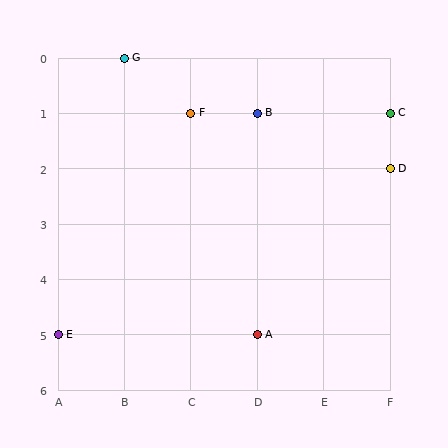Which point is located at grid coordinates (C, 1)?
Point F is at (C, 1).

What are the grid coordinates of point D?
Point D is at grid coordinates (F, 2).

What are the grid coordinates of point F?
Point F is at grid coordinates (C, 1).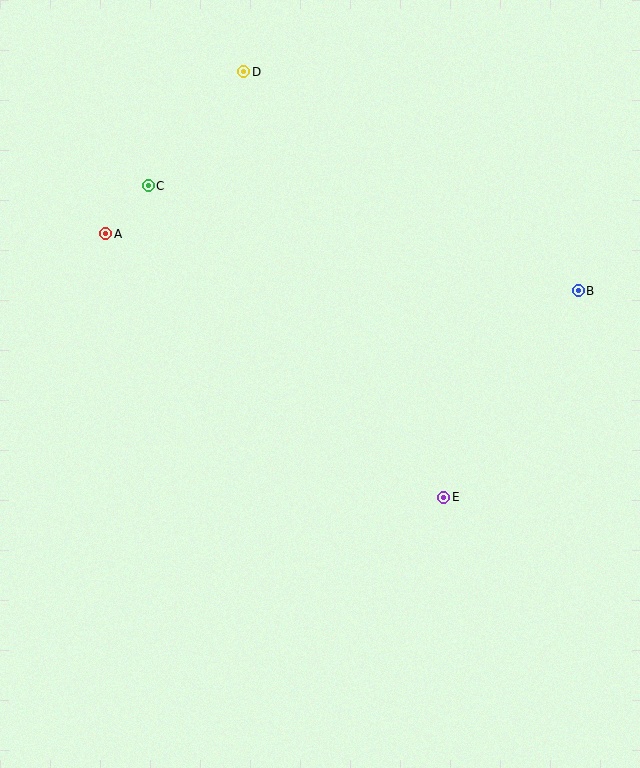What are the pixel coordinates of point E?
Point E is at (444, 497).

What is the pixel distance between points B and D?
The distance between B and D is 399 pixels.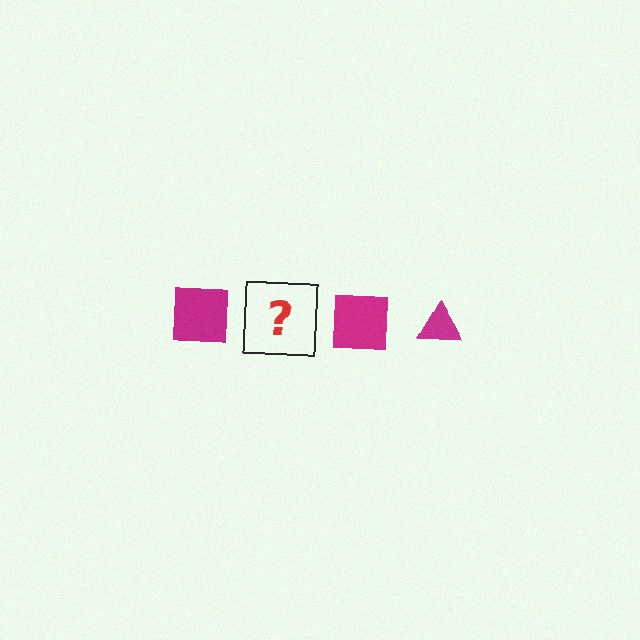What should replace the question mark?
The question mark should be replaced with a magenta triangle.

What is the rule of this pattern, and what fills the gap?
The rule is that the pattern cycles through square, triangle shapes in magenta. The gap should be filled with a magenta triangle.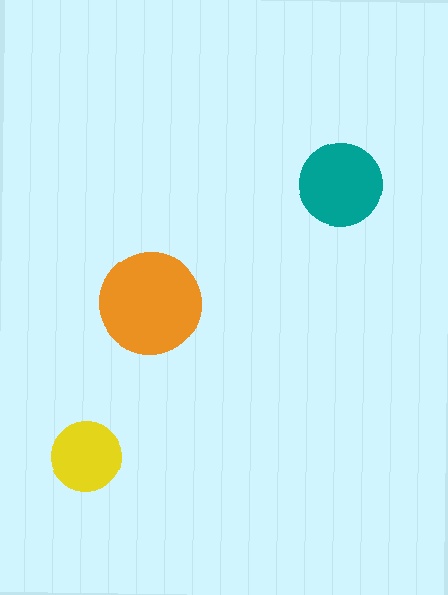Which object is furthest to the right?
The teal circle is rightmost.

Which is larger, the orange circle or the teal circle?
The orange one.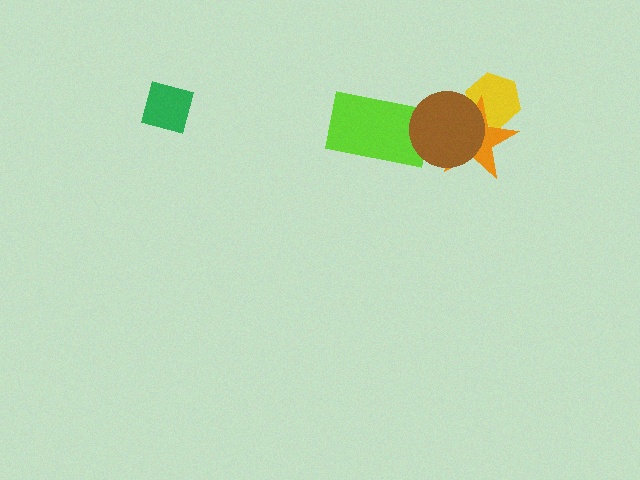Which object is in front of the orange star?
The brown circle is in front of the orange star.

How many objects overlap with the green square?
0 objects overlap with the green square.